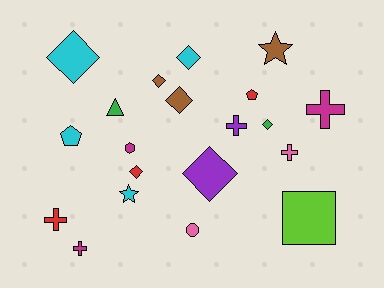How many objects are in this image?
There are 20 objects.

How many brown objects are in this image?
There are 3 brown objects.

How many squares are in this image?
There is 1 square.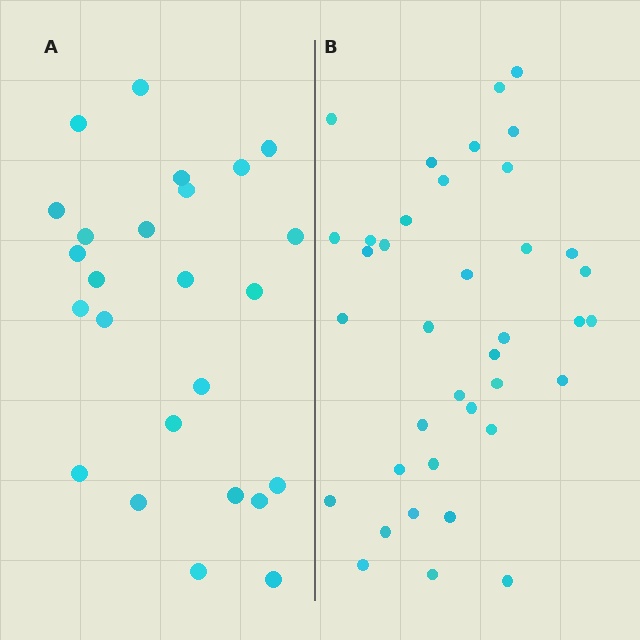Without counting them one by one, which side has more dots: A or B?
Region B (the right region) has more dots.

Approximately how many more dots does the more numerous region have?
Region B has approximately 15 more dots than region A.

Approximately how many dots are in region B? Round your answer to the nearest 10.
About 40 dots. (The exact count is 38, which rounds to 40.)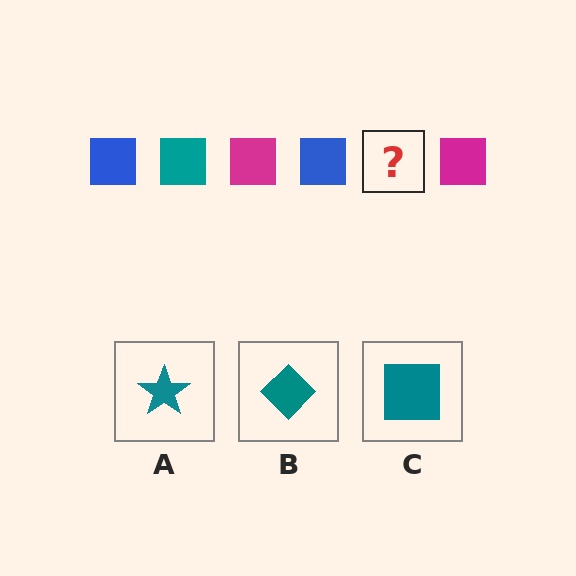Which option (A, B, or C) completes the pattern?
C.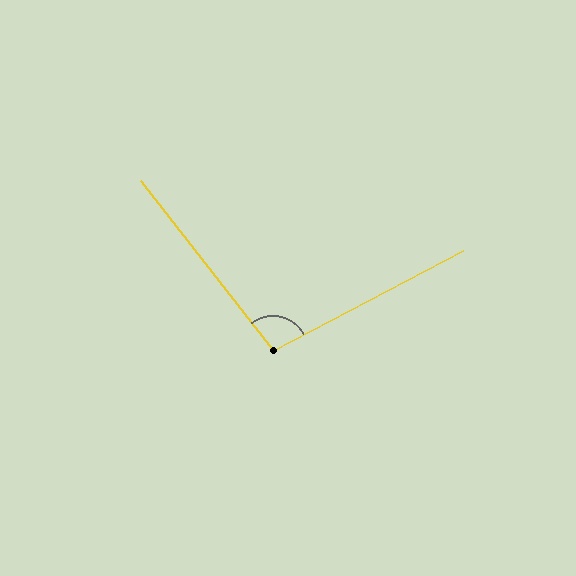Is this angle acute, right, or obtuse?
It is obtuse.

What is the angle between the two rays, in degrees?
Approximately 100 degrees.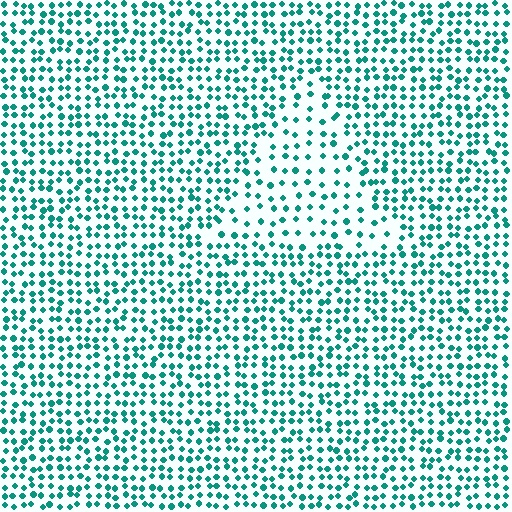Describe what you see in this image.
The image contains small teal elements arranged at two different densities. A triangle-shaped region is visible where the elements are less densely packed than the surrounding area.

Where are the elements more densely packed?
The elements are more densely packed outside the triangle boundary.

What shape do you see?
I see a triangle.